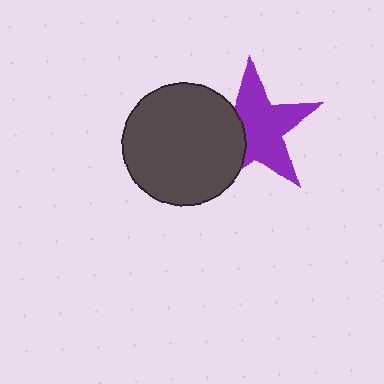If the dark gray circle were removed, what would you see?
You would see the complete purple star.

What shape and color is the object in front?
The object in front is a dark gray circle.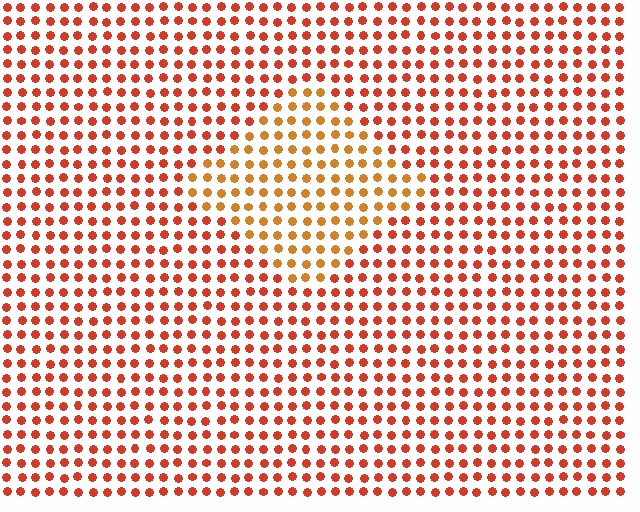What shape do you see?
I see a diamond.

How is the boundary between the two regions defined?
The boundary is defined purely by a slight shift in hue (about 26 degrees). Spacing, size, and orientation are identical on both sides.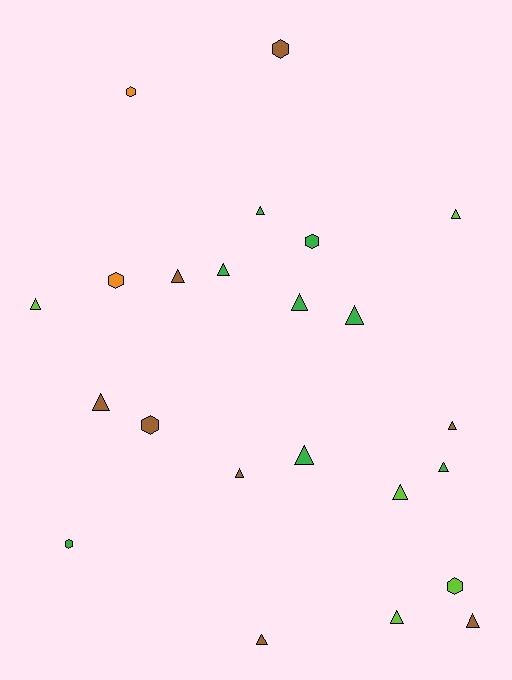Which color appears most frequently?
Brown, with 8 objects.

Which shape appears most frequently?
Triangle, with 16 objects.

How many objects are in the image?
There are 23 objects.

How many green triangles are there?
There are 6 green triangles.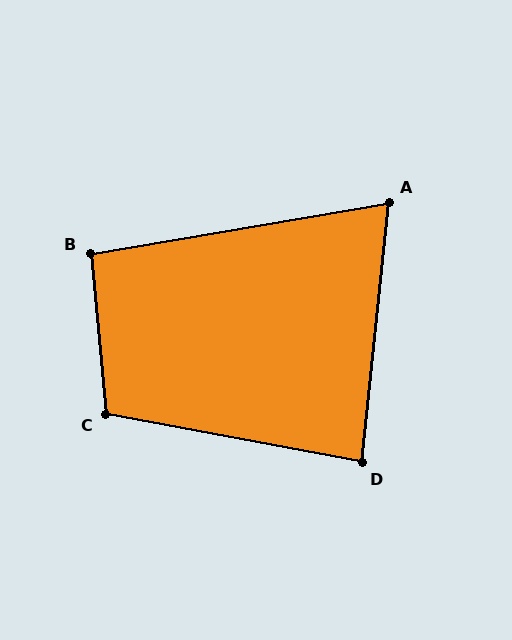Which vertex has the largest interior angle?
C, at approximately 106 degrees.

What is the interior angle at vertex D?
Approximately 85 degrees (approximately right).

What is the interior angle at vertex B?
Approximately 95 degrees (approximately right).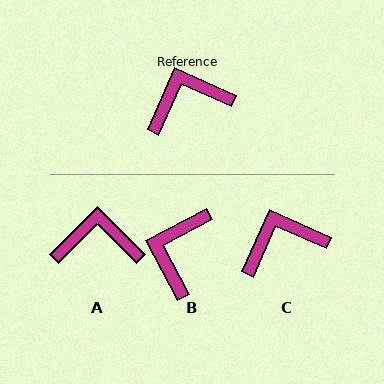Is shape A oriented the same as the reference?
No, it is off by about 22 degrees.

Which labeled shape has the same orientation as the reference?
C.